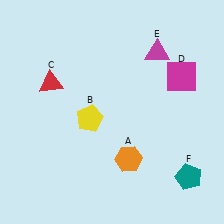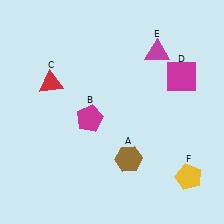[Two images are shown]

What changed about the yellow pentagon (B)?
In Image 1, B is yellow. In Image 2, it changed to magenta.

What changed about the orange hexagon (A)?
In Image 1, A is orange. In Image 2, it changed to brown.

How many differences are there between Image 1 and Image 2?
There are 3 differences between the two images.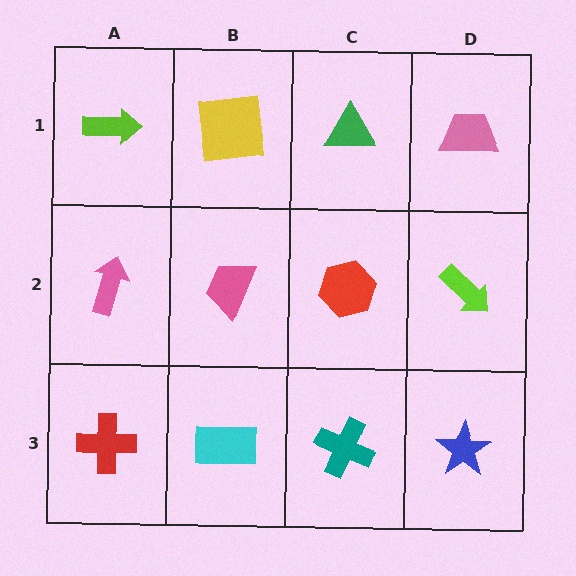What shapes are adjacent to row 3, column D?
A lime arrow (row 2, column D), a teal cross (row 3, column C).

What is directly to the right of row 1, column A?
A yellow square.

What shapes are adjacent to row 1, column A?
A pink arrow (row 2, column A), a yellow square (row 1, column B).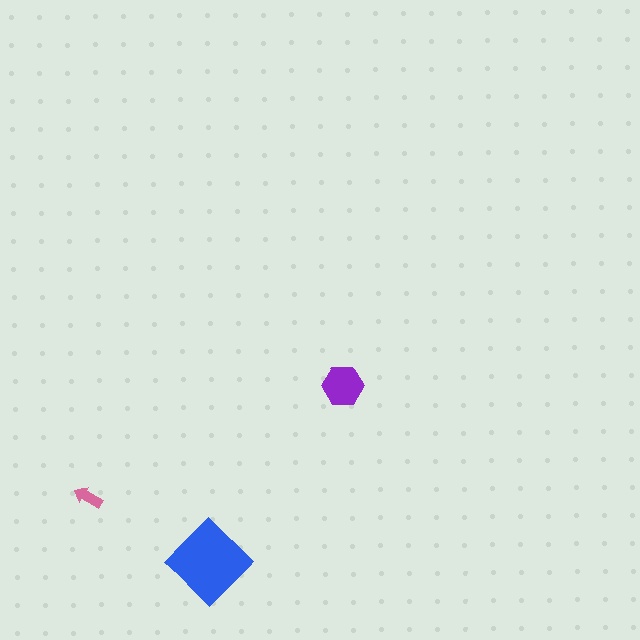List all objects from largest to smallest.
The blue diamond, the purple hexagon, the pink arrow.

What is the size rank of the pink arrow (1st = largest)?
3rd.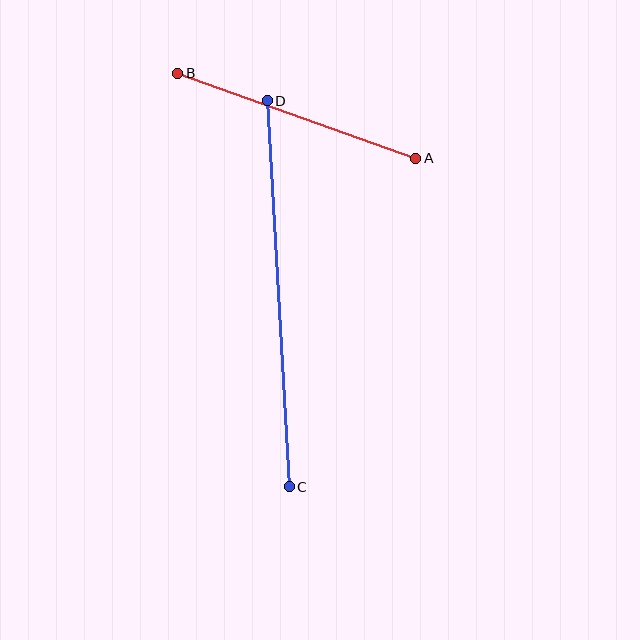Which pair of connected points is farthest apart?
Points C and D are farthest apart.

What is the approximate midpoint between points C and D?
The midpoint is at approximately (278, 294) pixels.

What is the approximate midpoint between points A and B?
The midpoint is at approximately (297, 116) pixels.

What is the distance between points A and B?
The distance is approximately 253 pixels.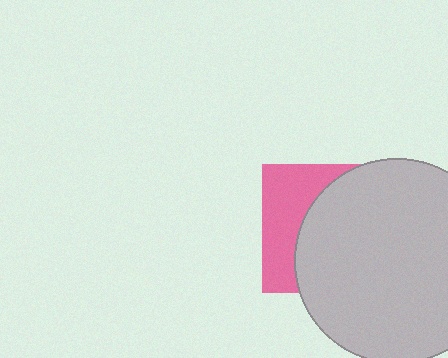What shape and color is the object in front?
The object in front is a light gray circle.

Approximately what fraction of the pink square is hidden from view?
Roughly 64% of the pink square is hidden behind the light gray circle.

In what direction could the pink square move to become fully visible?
The pink square could move left. That would shift it out from behind the light gray circle entirely.